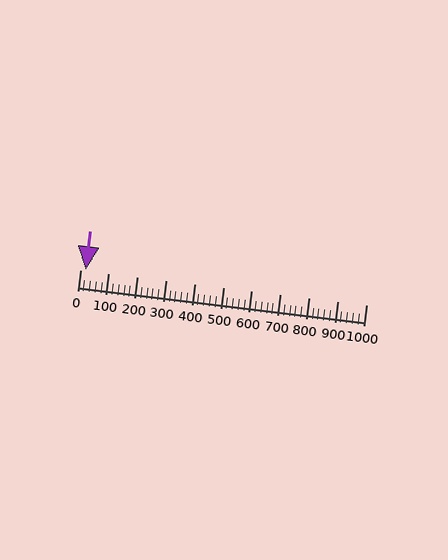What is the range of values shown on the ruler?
The ruler shows values from 0 to 1000.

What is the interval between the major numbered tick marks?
The major tick marks are spaced 100 units apart.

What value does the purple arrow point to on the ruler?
The purple arrow points to approximately 20.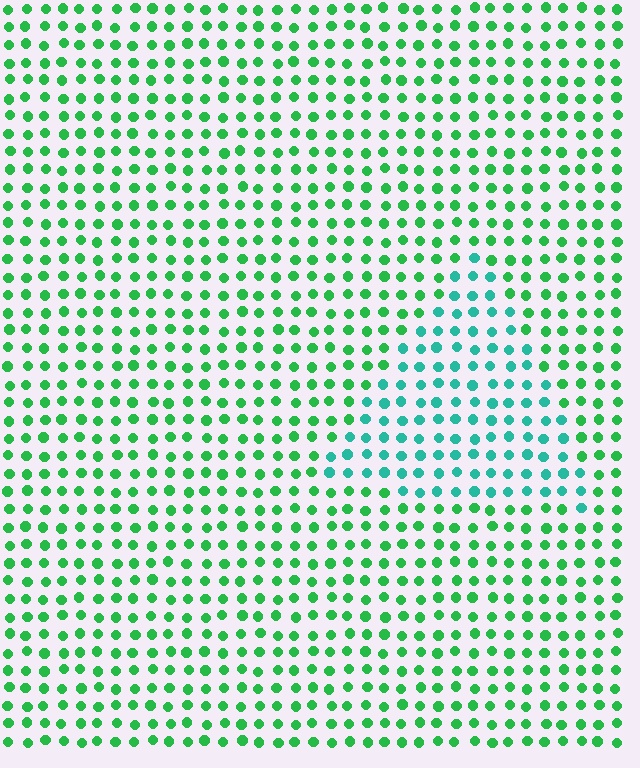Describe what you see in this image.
The image is filled with small green elements in a uniform arrangement. A triangle-shaped region is visible where the elements are tinted to a slightly different hue, forming a subtle color boundary.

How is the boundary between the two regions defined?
The boundary is defined purely by a slight shift in hue (about 36 degrees). Spacing, size, and orientation are identical on both sides.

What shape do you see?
I see a triangle.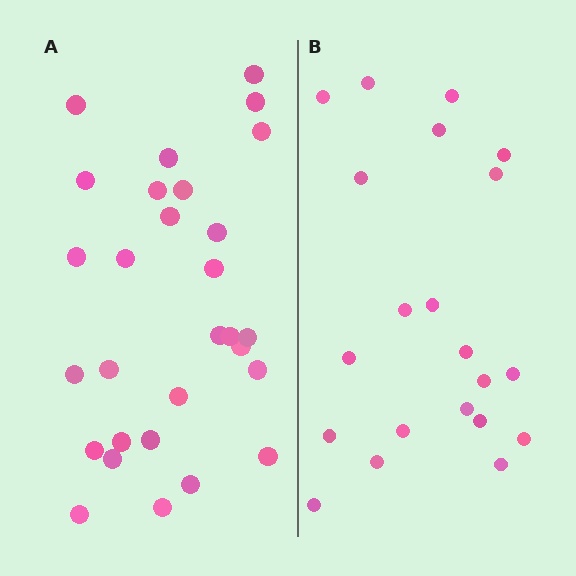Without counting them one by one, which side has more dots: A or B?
Region A (the left region) has more dots.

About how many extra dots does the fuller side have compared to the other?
Region A has roughly 8 or so more dots than region B.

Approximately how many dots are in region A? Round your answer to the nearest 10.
About 30 dots. (The exact count is 29, which rounds to 30.)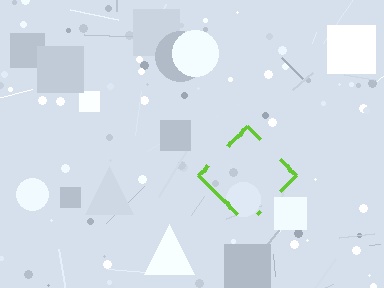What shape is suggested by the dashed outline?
The dashed outline suggests a diamond.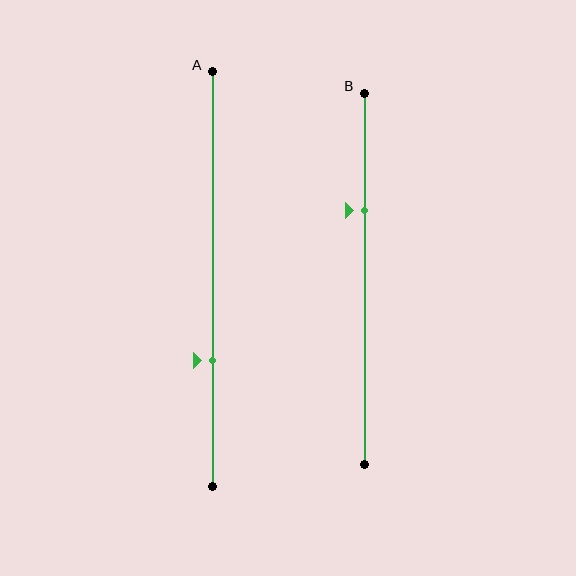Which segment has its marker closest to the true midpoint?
Segment B has its marker closest to the true midpoint.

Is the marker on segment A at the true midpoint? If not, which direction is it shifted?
No, the marker on segment A is shifted downward by about 20% of the segment length.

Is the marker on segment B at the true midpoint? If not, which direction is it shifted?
No, the marker on segment B is shifted upward by about 18% of the segment length.